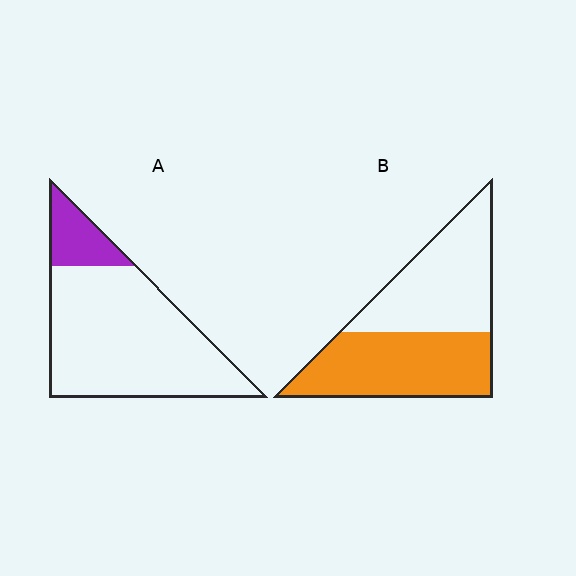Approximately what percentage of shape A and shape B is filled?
A is approximately 15% and B is approximately 50%.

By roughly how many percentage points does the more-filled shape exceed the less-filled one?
By roughly 35 percentage points (B over A).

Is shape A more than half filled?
No.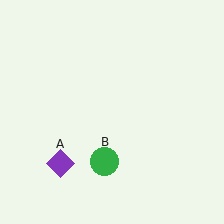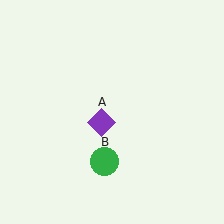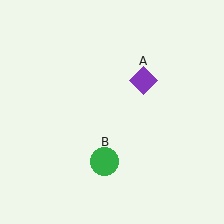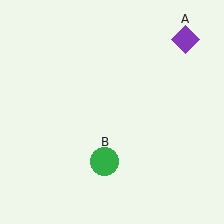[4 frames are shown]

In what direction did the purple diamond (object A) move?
The purple diamond (object A) moved up and to the right.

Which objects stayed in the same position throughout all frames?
Green circle (object B) remained stationary.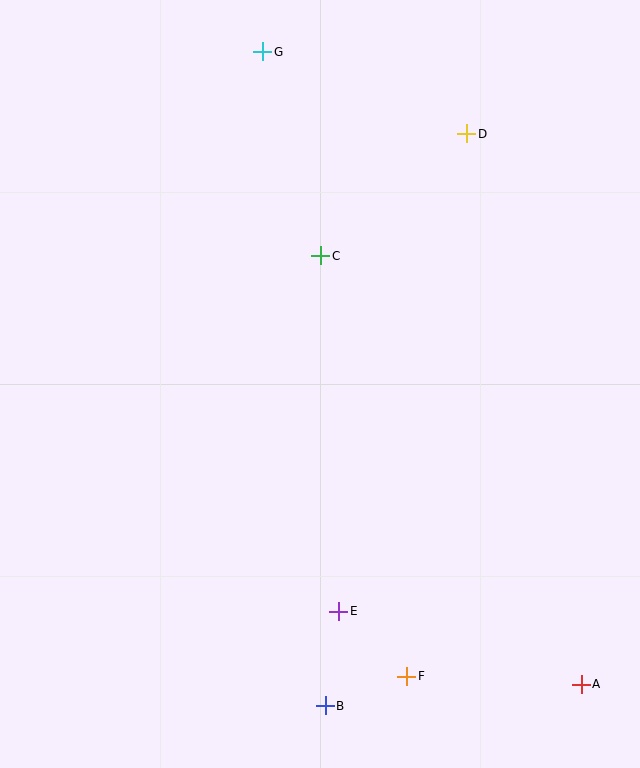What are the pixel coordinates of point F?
Point F is at (407, 676).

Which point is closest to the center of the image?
Point C at (321, 256) is closest to the center.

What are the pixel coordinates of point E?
Point E is at (339, 611).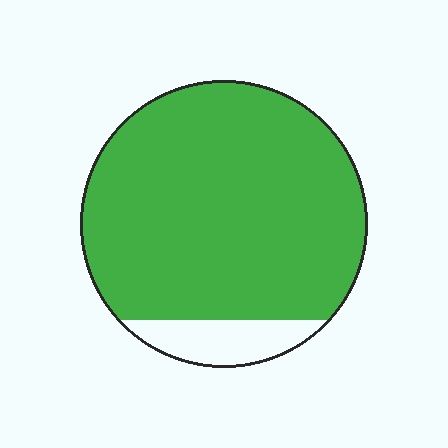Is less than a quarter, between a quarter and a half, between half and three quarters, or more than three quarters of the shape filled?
More than three quarters.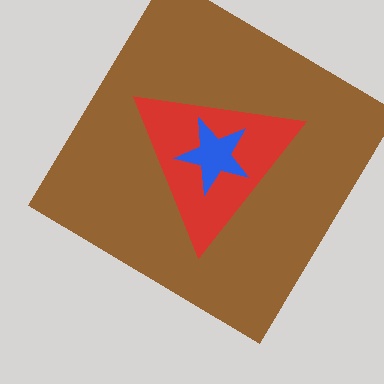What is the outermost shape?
The brown diamond.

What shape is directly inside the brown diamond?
The red triangle.